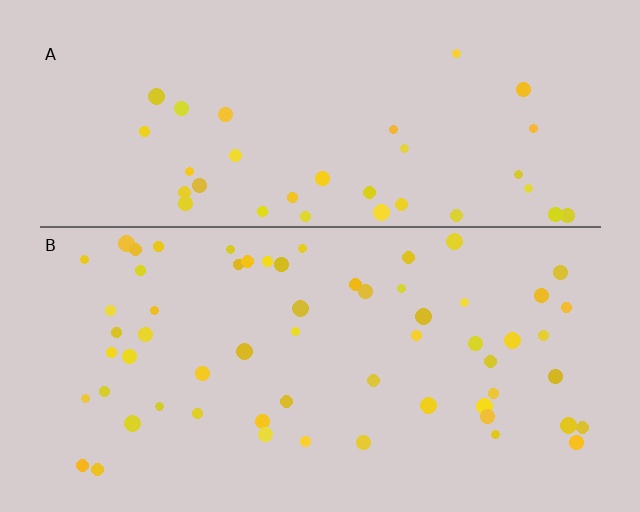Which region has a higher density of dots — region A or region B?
B (the bottom).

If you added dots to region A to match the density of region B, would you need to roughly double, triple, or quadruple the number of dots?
Approximately double.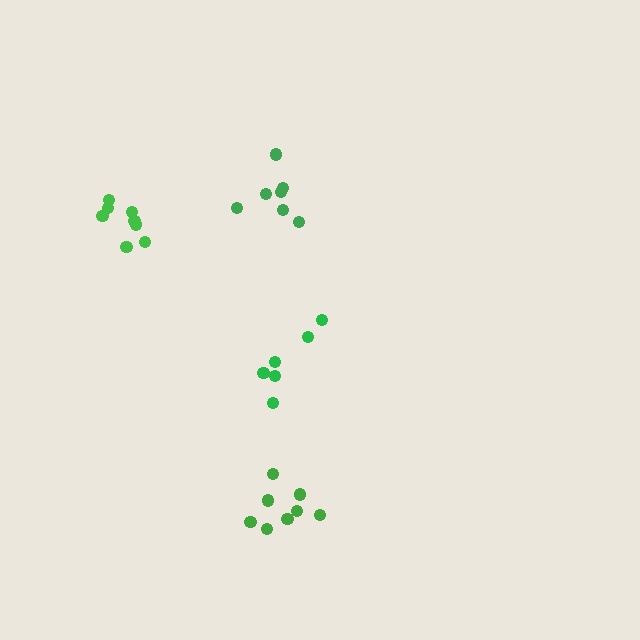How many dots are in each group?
Group 1: 8 dots, Group 2: 8 dots, Group 3: 7 dots, Group 4: 6 dots (29 total).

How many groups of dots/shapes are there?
There are 4 groups.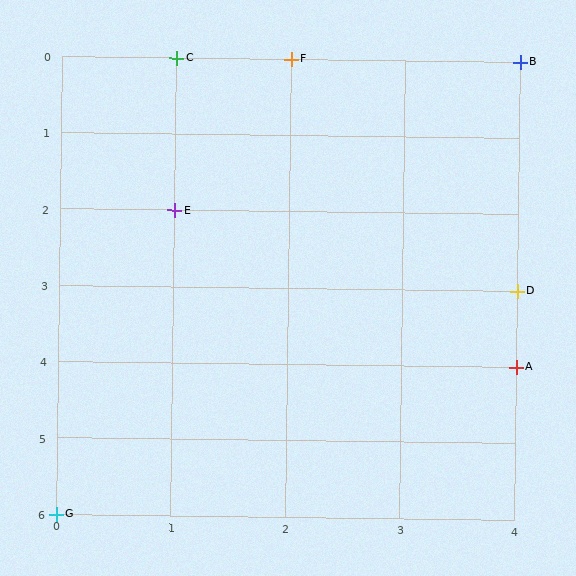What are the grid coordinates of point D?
Point D is at grid coordinates (4, 3).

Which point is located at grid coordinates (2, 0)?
Point F is at (2, 0).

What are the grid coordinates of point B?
Point B is at grid coordinates (4, 0).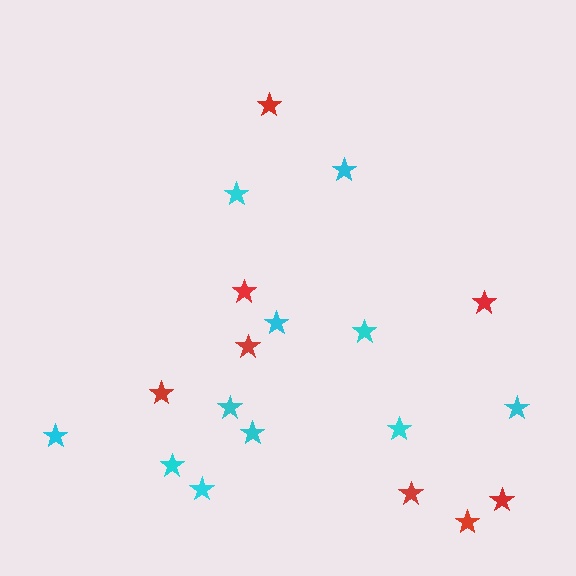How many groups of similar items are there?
There are 2 groups: one group of cyan stars (11) and one group of red stars (8).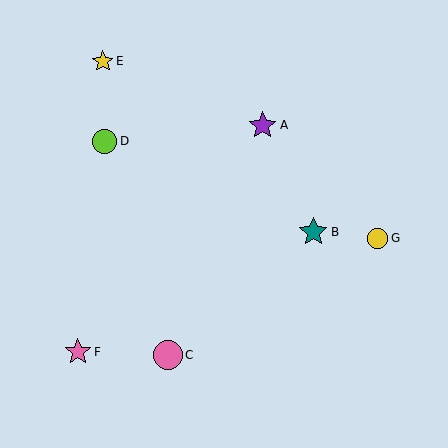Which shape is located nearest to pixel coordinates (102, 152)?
The lime circle (labeled D) at (105, 141) is nearest to that location.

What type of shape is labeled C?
Shape C is a pink circle.